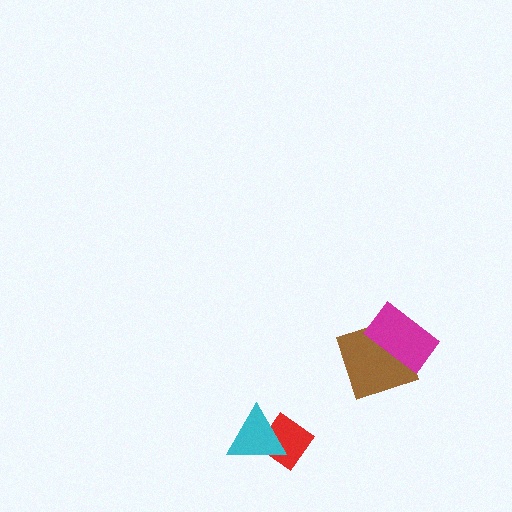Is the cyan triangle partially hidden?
No, no other shape covers it.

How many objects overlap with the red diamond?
1 object overlaps with the red diamond.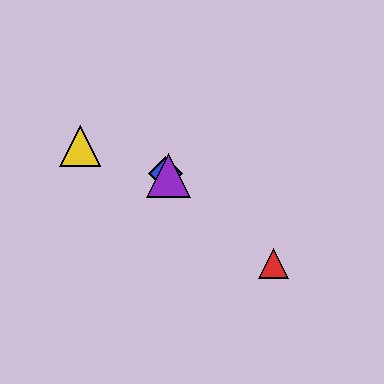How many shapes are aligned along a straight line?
4 shapes (the red triangle, the blue diamond, the green triangle, the purple triangle) are aligned along a straight line.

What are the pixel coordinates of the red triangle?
The red triangle is at (273, 263).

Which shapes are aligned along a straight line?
The red triangle, the blue diamond, the green triangle, the purple triangle are aligned along a straight line.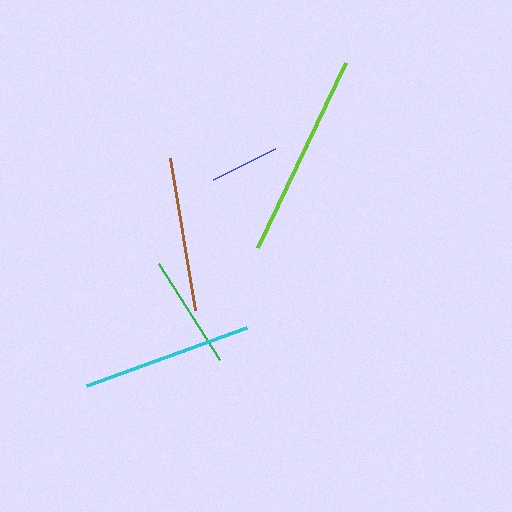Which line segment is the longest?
The lime line is the longest at approximately 205 pixels.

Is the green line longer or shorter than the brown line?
The brown line is longer than the green line.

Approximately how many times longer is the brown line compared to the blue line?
The brown line is approximately 2.2 times the length of the blue line.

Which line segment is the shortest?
The blue line is the shortest at approximately 69 pixels.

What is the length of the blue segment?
The blue segment is approximately 69 pixels long.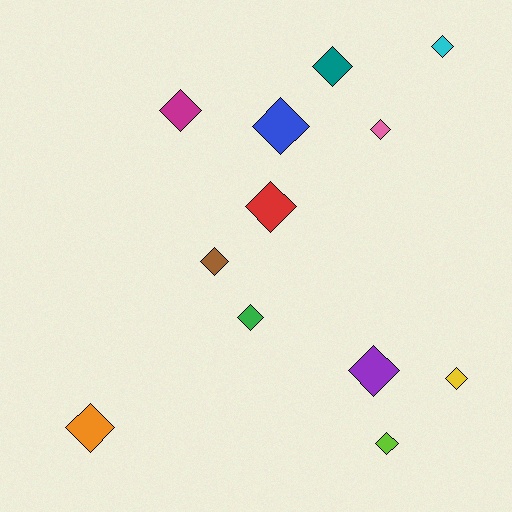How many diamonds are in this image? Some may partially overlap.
There are 12 diamonds.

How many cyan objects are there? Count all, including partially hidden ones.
There is 1 cyan object.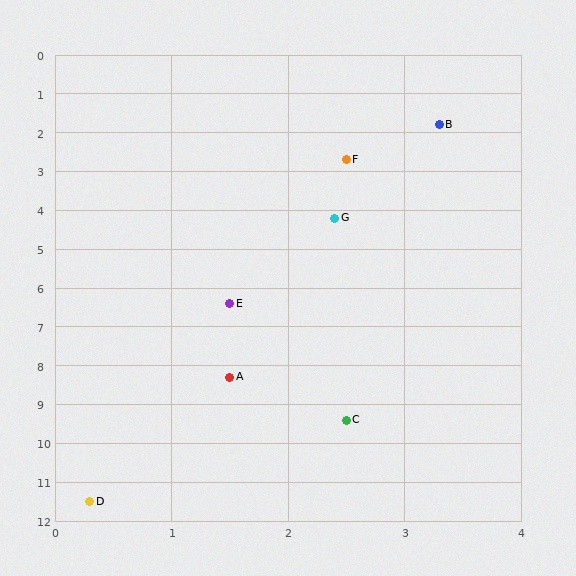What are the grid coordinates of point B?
Point B is at approximately (3.3, 1.8).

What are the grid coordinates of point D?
Point D is at approximately (0.3, 11.5).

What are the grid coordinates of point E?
Point E is at approximately (1.5, 6.4).